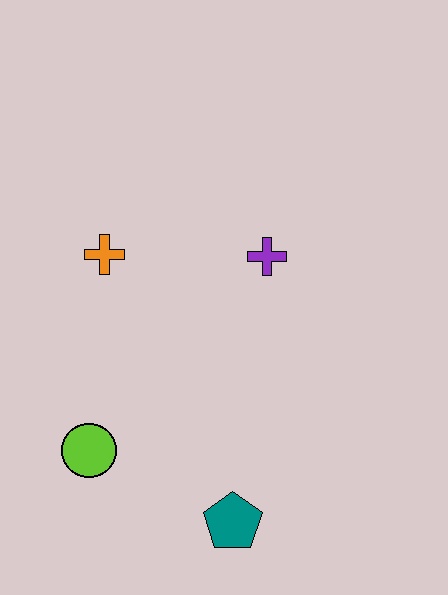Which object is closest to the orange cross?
The purple cross is closest to the orange cross.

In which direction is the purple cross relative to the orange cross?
The purple cross is to the right of the orange cross.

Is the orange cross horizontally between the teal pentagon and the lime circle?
Yes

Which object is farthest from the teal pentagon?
The orange cross is farthest from the teal pentagon.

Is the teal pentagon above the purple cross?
No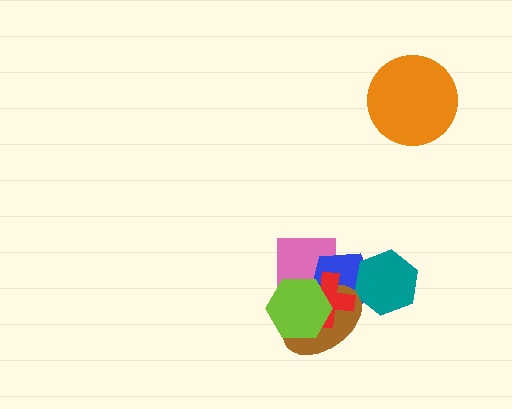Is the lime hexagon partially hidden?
No, no other shape covers it.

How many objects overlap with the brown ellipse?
4 objects overlap with the brown ellipse.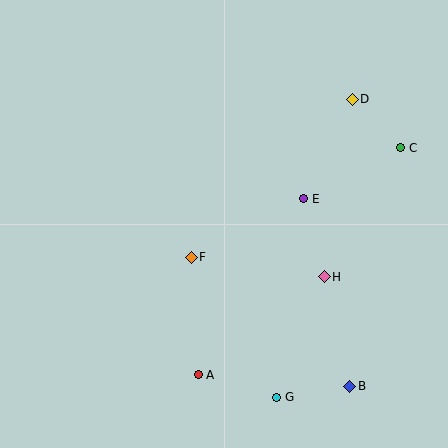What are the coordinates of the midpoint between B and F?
The midpoint between B and F is at (270, 322).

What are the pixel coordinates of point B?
Point B is at (350, 386).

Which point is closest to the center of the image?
Point F at (191, 257) is closest to the center.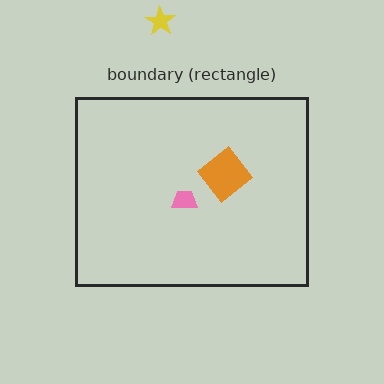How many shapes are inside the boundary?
2 inside, 1 outside.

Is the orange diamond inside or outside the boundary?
Inside.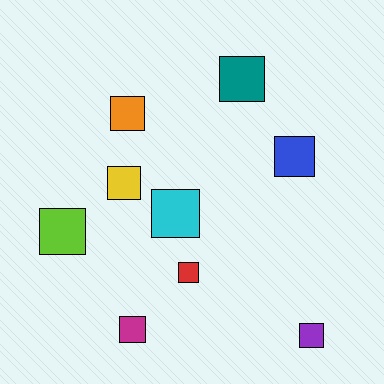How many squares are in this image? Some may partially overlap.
There are 9 squares.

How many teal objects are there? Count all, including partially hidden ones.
There is 1 teal object.